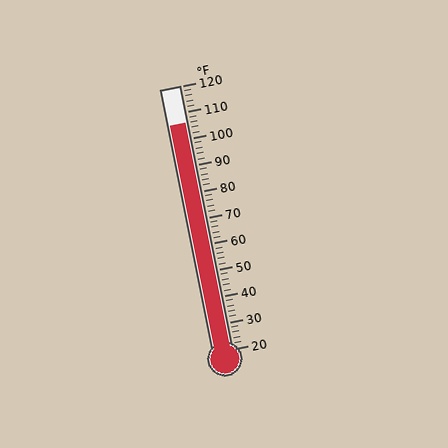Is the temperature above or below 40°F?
The temperature is above 40°F.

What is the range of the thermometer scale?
The thermometer scale ranges from 20°F to 120°F.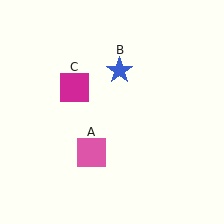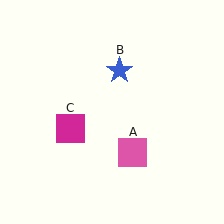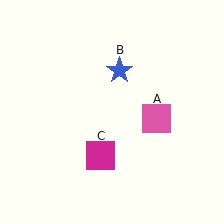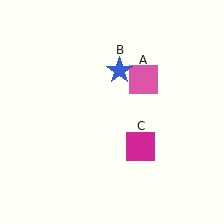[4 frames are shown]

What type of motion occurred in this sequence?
The pink square (object A), magenta square (object C) rotated counterclockwise around the center of the scene.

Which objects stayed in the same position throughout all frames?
Blue star (object B) remained stationary.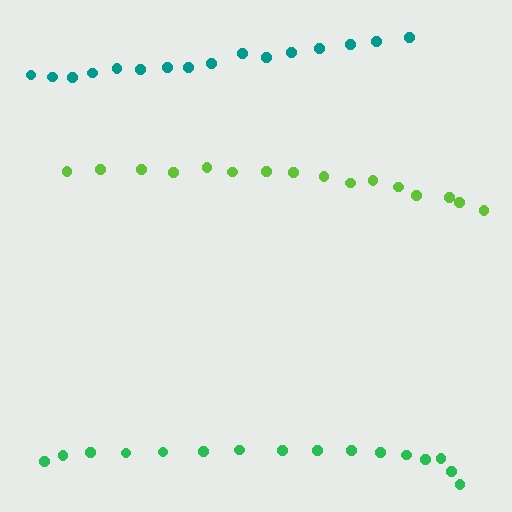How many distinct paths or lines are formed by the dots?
There are 3 distinct paths.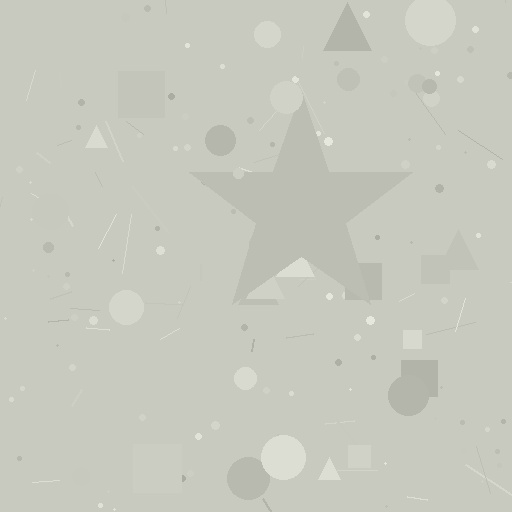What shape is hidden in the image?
A star is hidden in the image.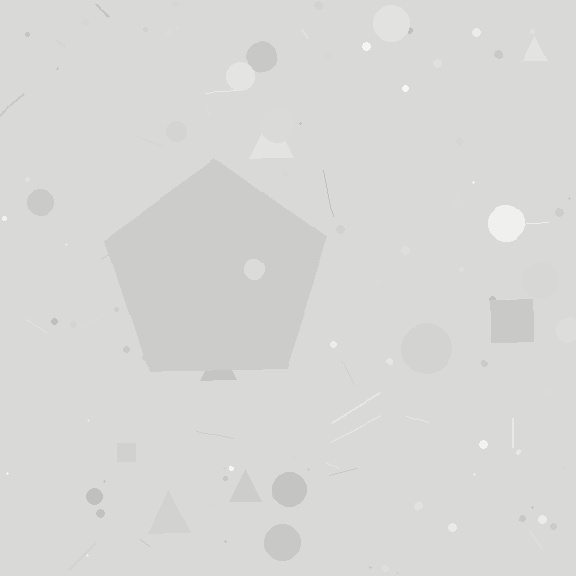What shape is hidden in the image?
A pentagon is hidden in the image.